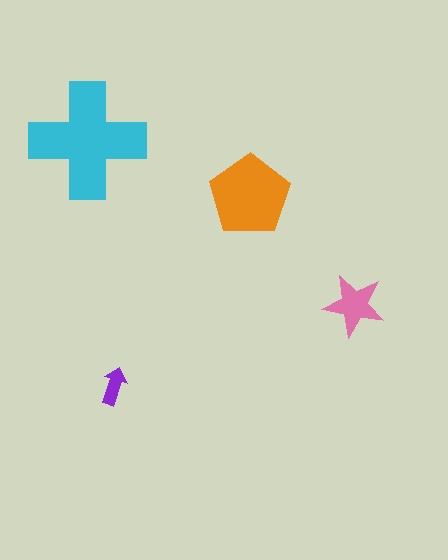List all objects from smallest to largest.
The purple arrow, the pink star, the orange pentagon, the cyan cross.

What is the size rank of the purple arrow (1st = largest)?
4th.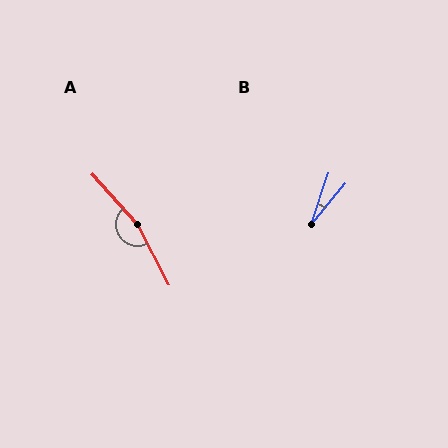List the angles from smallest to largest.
B (21°), A (165°).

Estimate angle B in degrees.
Approximately 21 degrees.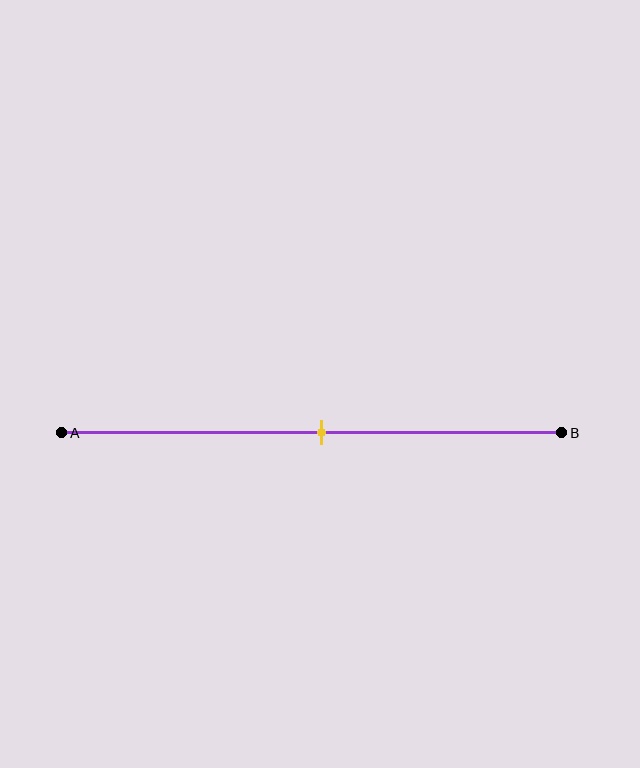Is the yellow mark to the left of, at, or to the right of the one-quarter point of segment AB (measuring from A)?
The yellow mark is to the right of the one-quarter point of segment AB.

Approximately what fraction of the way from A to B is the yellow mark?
The yellow mark is approximately 50% of the way from A to B.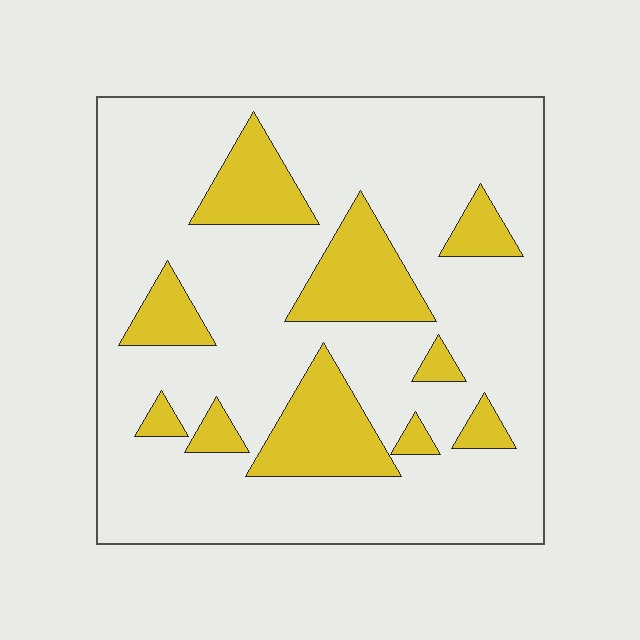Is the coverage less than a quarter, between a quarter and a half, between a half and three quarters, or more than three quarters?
Less than a quarter.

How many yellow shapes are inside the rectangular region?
10.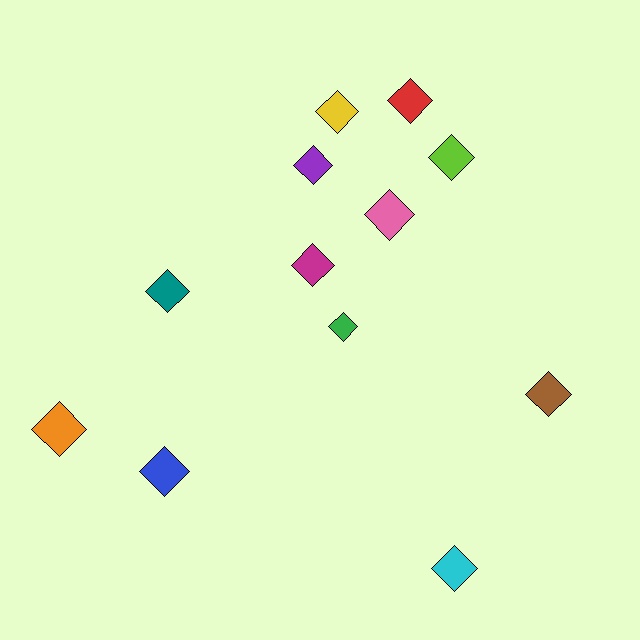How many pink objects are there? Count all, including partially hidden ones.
There is 1 pink object.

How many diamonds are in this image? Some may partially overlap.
There are 12 diamonds.